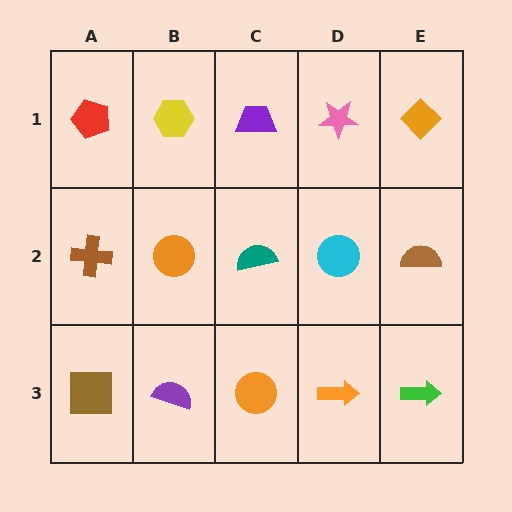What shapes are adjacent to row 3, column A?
A brown cross (row 2, column A), a purple semicircle (row 3, column B).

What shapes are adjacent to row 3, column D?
A cyan circle (row 2, column D), an orange circle (row 3, column C), a green arrow (row 3, column E).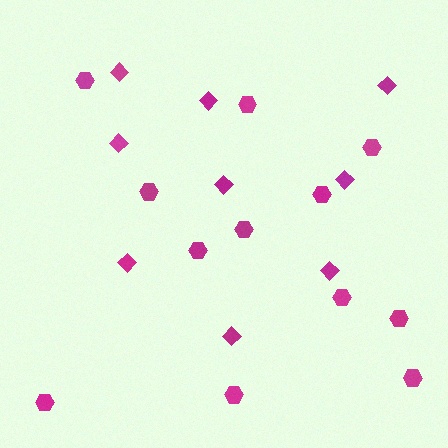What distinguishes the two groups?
There are 2 groups: one group of diamonds (9) and one group of hexagons (12).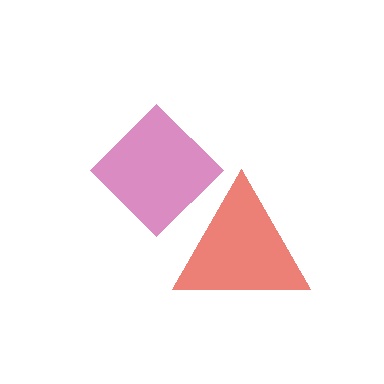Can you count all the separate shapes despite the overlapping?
Yes, there are 2 separate shapes.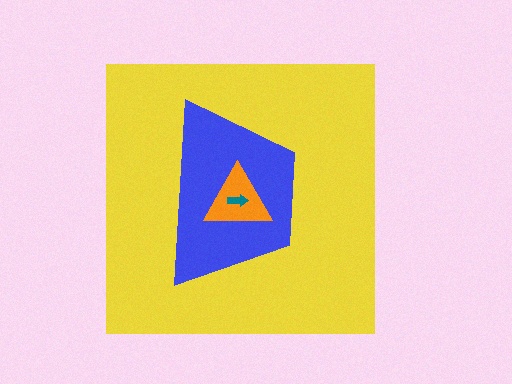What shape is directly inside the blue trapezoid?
The orange triangle.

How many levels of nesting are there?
4.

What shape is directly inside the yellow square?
The blue trapezoid.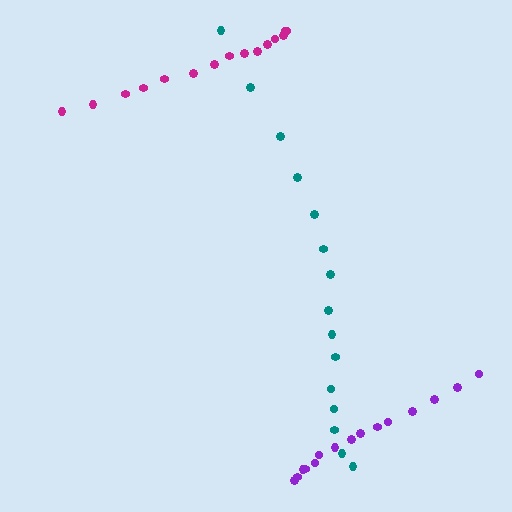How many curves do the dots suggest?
There are 3 distinct paths.